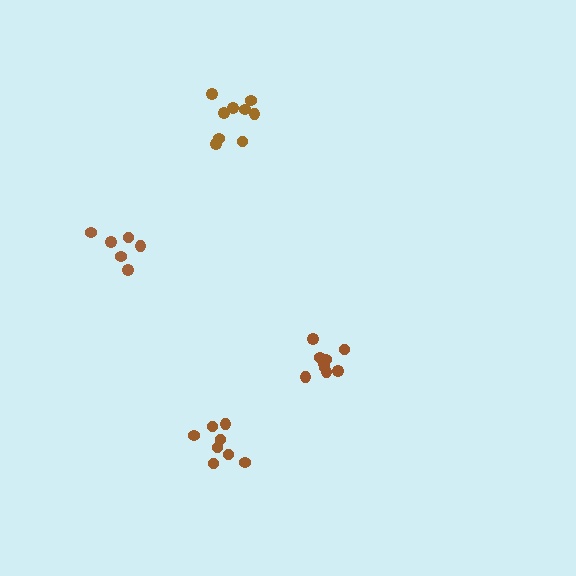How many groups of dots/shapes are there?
There are 4 groups.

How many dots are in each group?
Group 1: 8 dots, Group 2: 9 dots, Group 3: 6 dots, Group 4: 10 dots (33 total).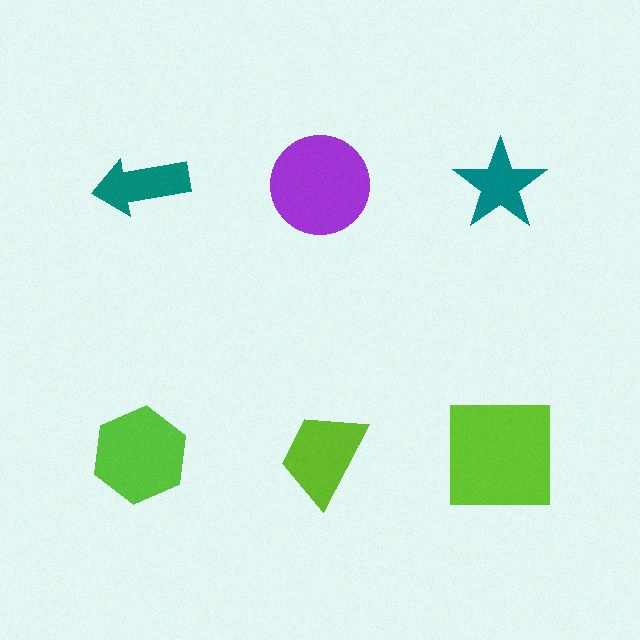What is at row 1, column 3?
A teal star.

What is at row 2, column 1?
A lime hexagon.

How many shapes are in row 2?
3 shapes.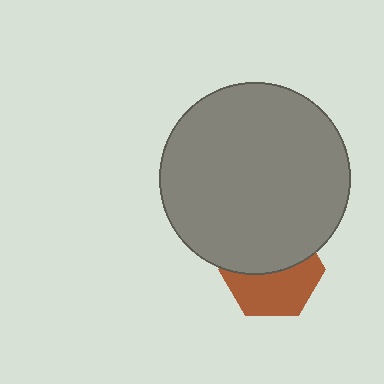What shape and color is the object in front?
The object in front is a gray circle.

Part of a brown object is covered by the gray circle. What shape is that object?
It is a hexagon.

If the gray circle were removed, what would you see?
You would see the complete brown hexagon.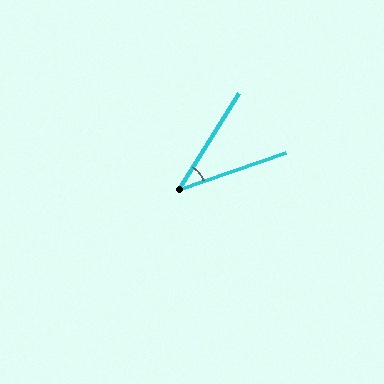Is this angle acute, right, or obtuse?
It is acute.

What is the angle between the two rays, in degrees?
Approximately 39 degrees.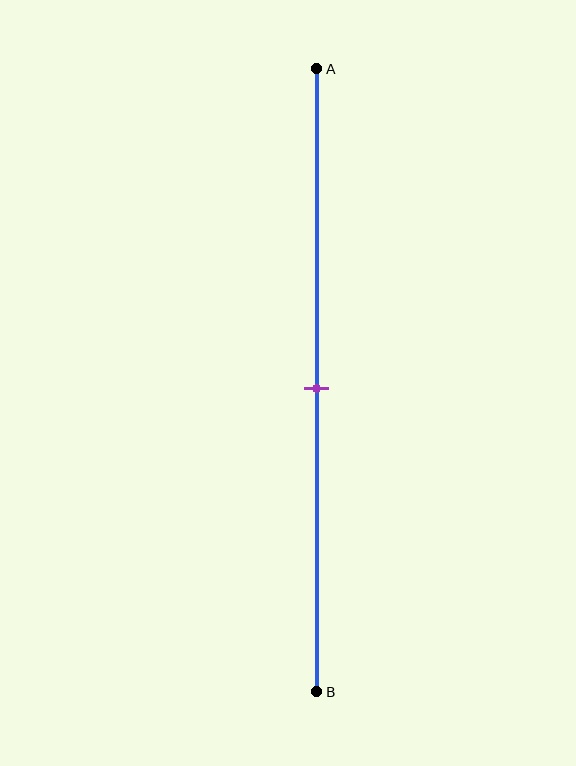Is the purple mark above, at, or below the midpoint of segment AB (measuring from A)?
The purple mark is approximately at the midpoint of segment AB.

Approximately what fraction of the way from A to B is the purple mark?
The purple mark is approximately 50% of the way from A to B.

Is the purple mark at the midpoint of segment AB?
Yes, the mark is approximately at the midpoint.